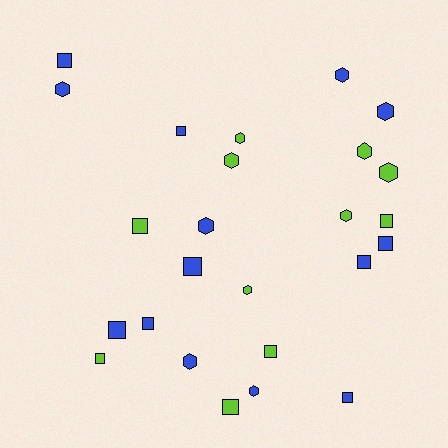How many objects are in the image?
There are 25 objects.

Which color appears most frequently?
Blue, with 14 objects.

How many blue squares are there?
There are 8 blue squares.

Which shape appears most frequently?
Square, with 13 objects.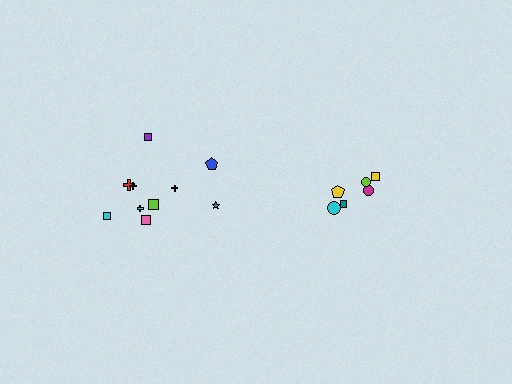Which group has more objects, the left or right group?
The left group.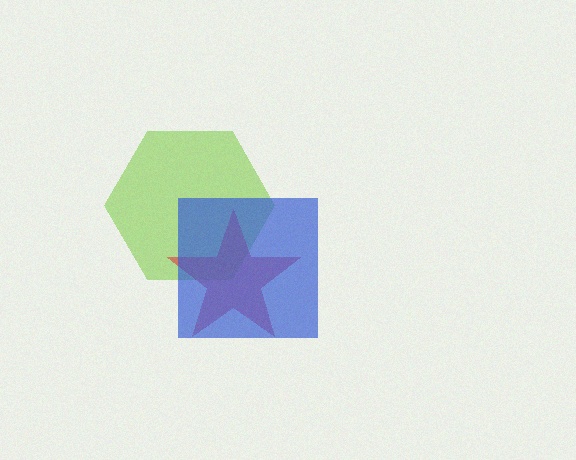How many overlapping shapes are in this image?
There are 3 overlapping shapes in the image.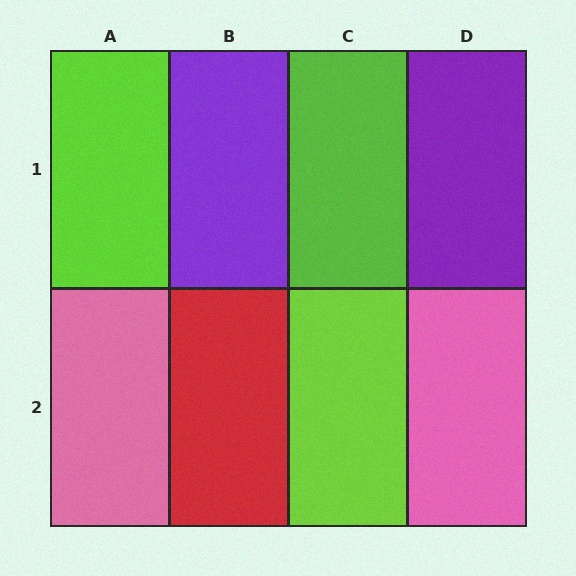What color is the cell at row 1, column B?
Purple.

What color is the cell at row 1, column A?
Lime.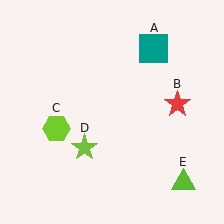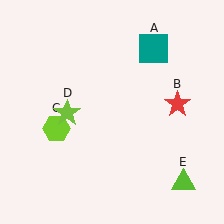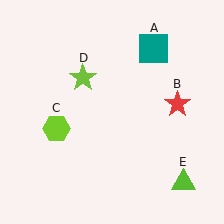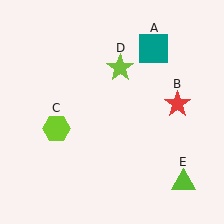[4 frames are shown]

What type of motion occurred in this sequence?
The lime star (object D) rotated clockwise around the center of the scene.